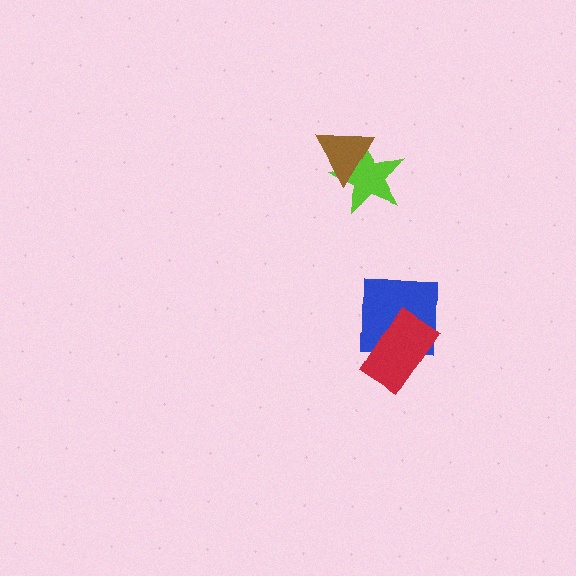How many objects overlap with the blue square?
1 object overlaps with the blue square.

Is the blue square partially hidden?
Yes, it is partially covered by another shape.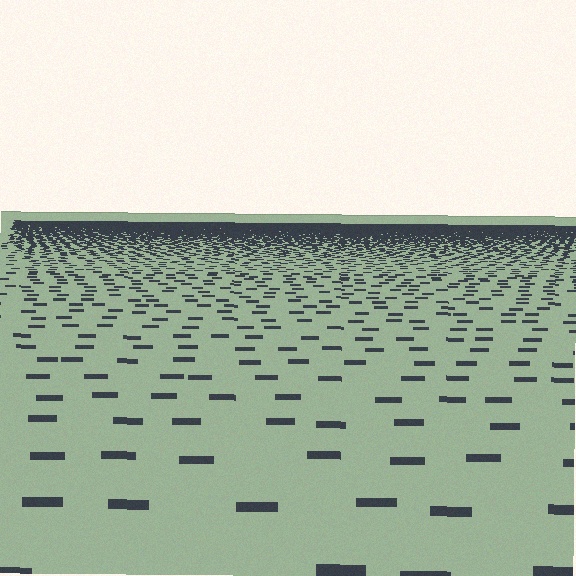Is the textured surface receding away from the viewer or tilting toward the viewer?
The surface is receding away from the viewer. Texture elements get smaller and denser toward the top.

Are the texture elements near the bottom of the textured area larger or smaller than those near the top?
Larger. Near the bottom, elements are closer to the viewer and appear at a bigger on-screen size.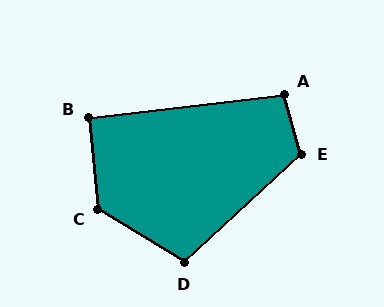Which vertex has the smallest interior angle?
B, at approximately 91 degrees.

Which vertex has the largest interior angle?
C, at approximately 127 degrees.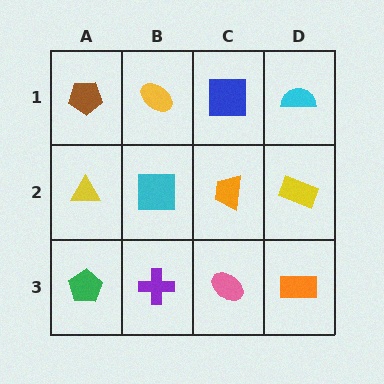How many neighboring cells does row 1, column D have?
2.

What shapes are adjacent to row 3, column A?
A yellow triangle (row 2, column A), a purple cross (row 3, column B).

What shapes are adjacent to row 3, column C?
An orange trapezoid (row 2, column C), a purple cross (row 3, column B), an orange rectangle (row 3, column D).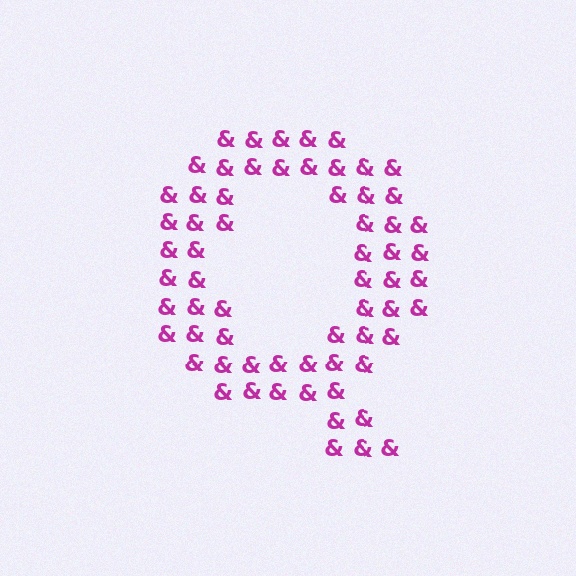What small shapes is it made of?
It is made of small ampersands.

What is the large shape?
The large shape is the letter Q.